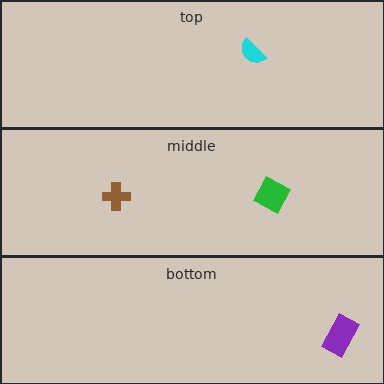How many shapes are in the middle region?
2.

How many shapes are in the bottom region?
1.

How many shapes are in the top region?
1.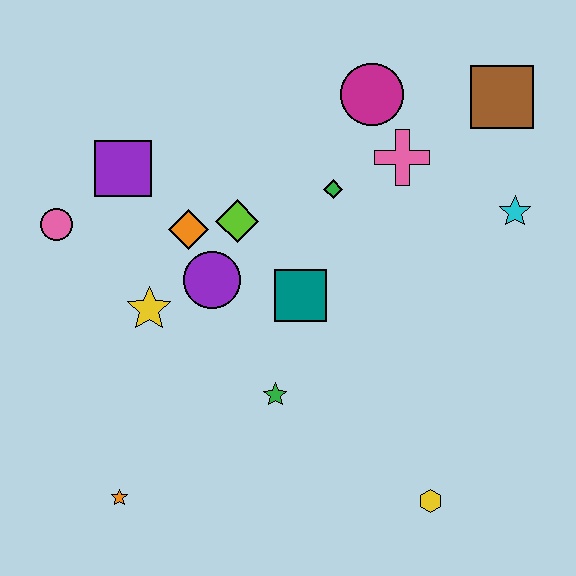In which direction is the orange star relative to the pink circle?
The orange star is below the pink circle.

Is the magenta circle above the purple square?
Yes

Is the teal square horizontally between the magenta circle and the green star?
Yes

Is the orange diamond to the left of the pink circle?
No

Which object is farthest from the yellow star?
The brown square is farthest from the yellow star.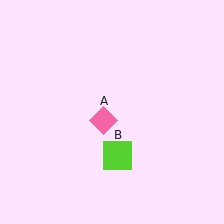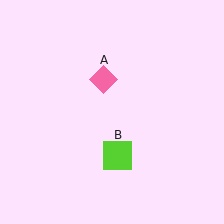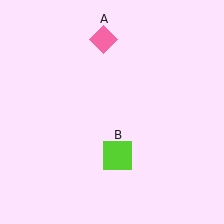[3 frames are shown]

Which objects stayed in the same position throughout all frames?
Lime square (object B) remained stationary.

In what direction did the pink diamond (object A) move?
The pink diamond (object A) moved up.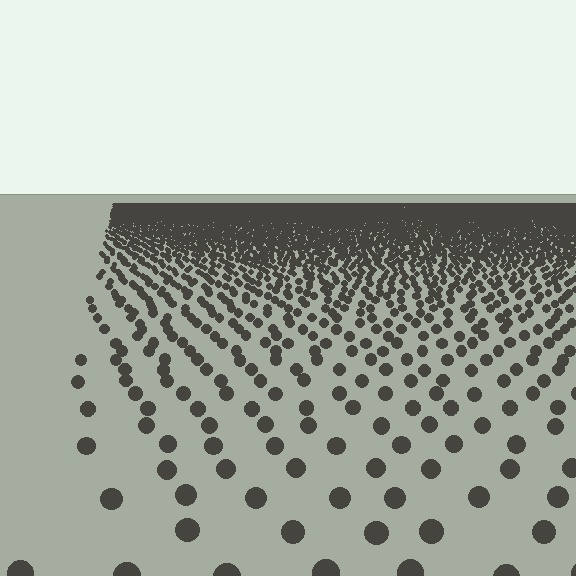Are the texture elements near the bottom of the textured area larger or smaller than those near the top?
Larger. Near the bottom, elements are closer to the viewer and appear at a bigger on-screen size.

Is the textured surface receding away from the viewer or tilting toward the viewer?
The surface is receding away from the viewer. Texture elements get smaller and denser toward the top.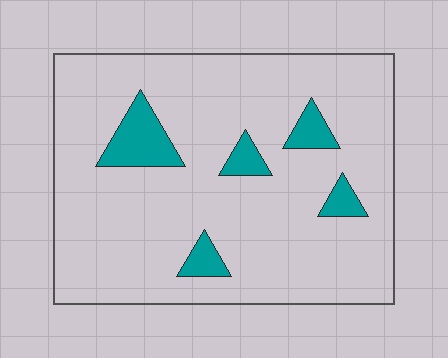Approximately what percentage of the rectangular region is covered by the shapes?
Approximately 10%.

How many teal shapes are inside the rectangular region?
5.